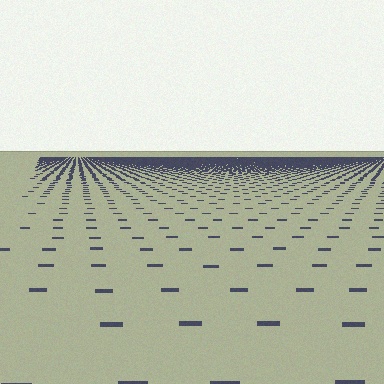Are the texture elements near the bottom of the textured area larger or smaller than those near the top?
Larger. Near the bottom, elements are closer to the viewer and appear at a bigger on-screen size.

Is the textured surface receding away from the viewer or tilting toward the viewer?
The surface is receding away from the viewer. Texture elements get smaller and denser toward the top.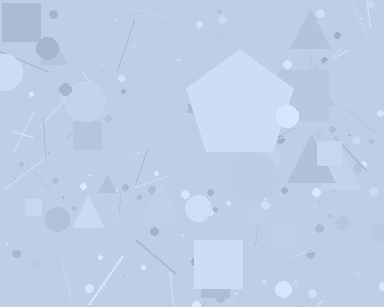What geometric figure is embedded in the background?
A pentagon is embedded in the background.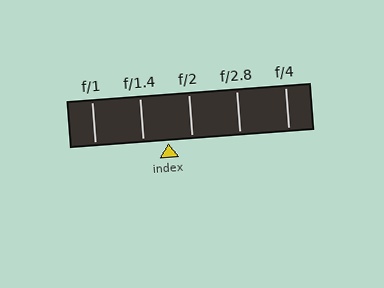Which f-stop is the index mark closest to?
The index mark is closest to f/2.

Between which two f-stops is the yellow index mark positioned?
The index mark is between f/1.4 and f/2.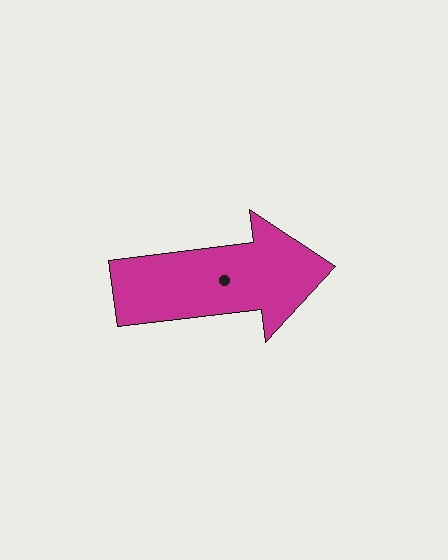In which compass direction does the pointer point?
East.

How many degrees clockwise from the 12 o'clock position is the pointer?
Approximately 83 degrees.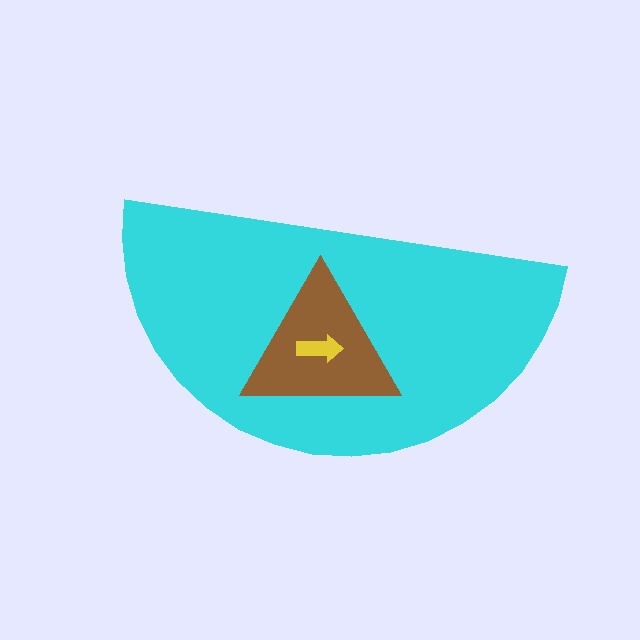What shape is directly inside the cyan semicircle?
The brown triangle.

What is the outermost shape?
The cyan semicircle.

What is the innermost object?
The yellow arrow.